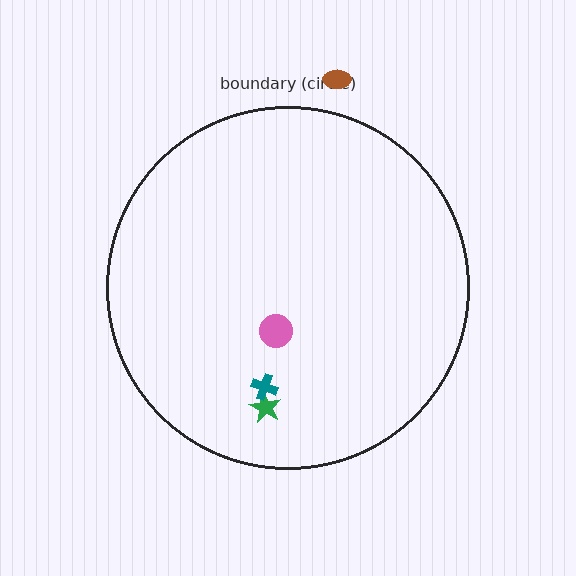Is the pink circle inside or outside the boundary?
Inside.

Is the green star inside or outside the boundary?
Inside.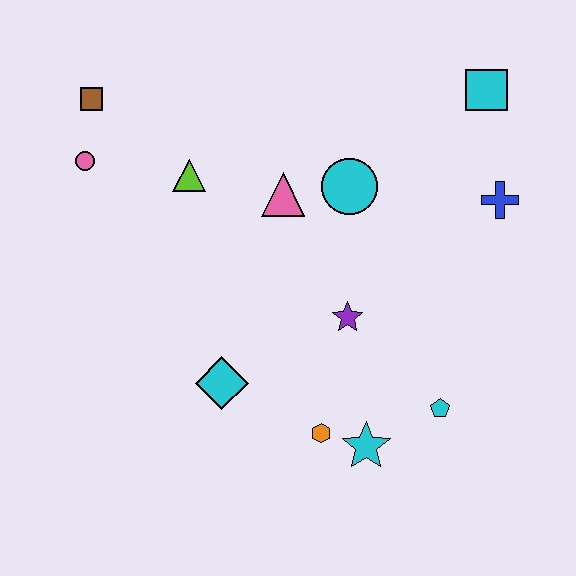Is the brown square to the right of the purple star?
No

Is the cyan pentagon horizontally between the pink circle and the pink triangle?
No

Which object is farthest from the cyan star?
The brown square is farthest from the cyan star.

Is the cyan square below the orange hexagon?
No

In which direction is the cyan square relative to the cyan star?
The cyan square is above the cyan star.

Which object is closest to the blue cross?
The cyan square is closest to the blue cross.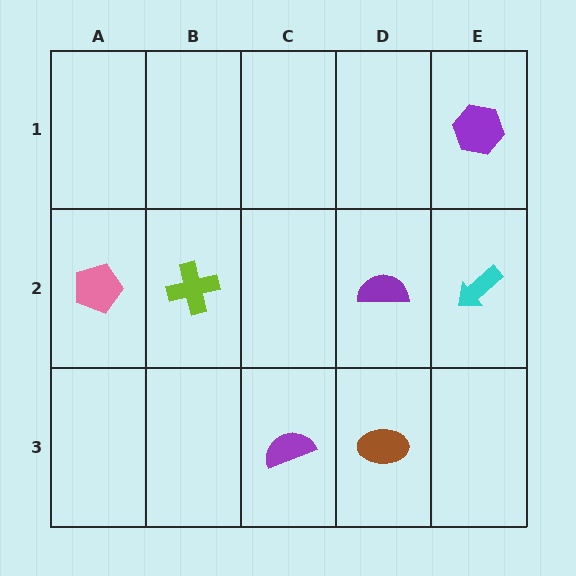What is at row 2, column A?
A pink pentagon.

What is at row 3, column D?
A brown ellipse.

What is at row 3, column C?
A purple semicircle.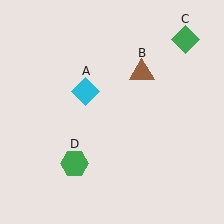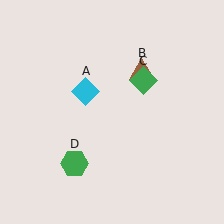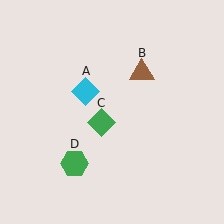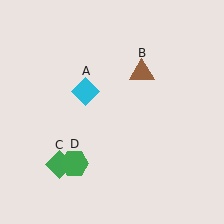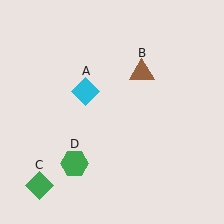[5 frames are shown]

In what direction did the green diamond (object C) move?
The green diamond (object C) moved down and to the left.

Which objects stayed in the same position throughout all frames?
Cyan diamond (object A) and brown triangle (object B) and green hexagon (object D) remained stationary.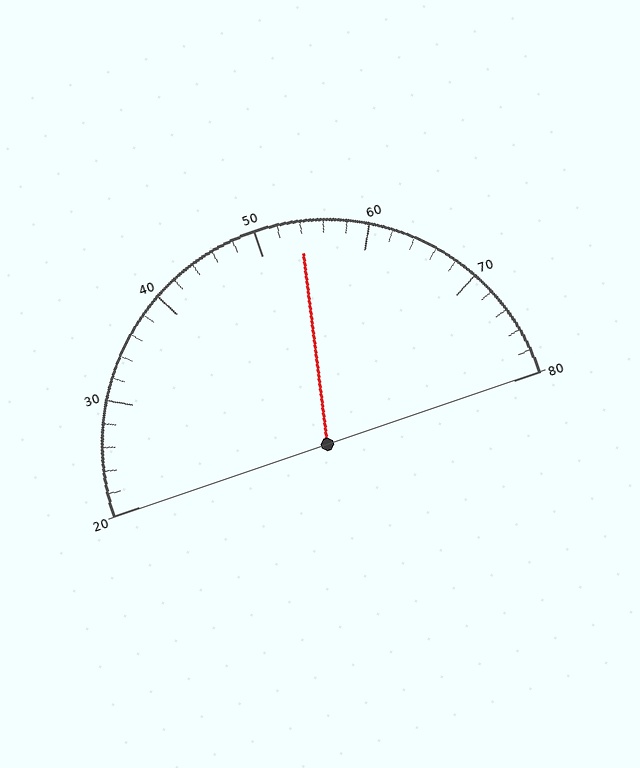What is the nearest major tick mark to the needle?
The nearest major tick mark is 50.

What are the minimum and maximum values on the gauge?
The gauge ranges from 20 to 80.